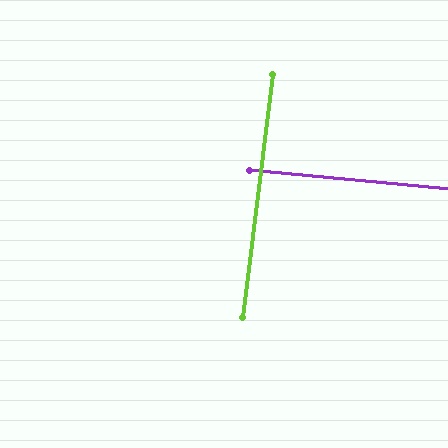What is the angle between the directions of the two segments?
Approximately 88 degrees.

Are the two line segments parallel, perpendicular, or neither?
Perpendicular — they meet at approximately 88°.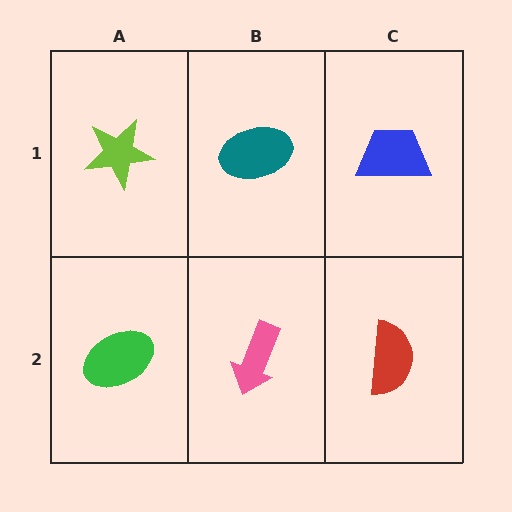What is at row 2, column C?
A red semicircle.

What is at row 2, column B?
A pink arrow.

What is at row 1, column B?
A teal ellipse.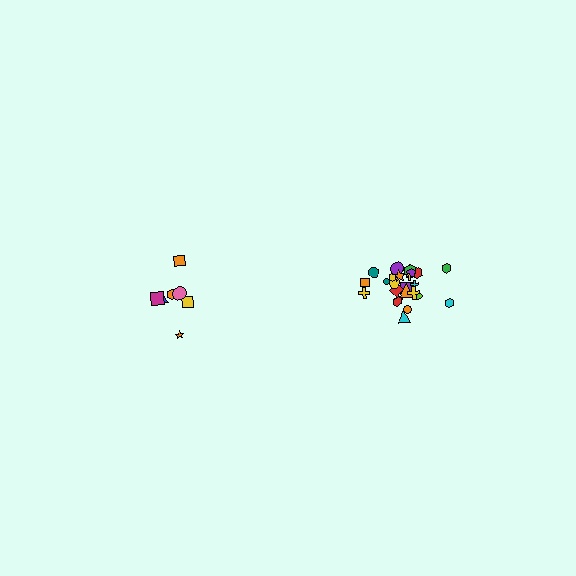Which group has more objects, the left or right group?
The right group.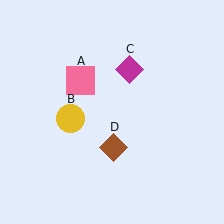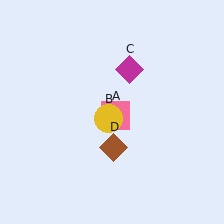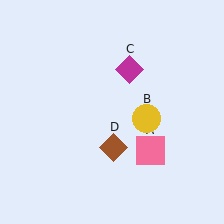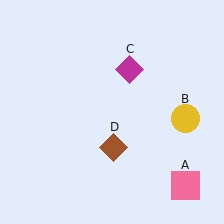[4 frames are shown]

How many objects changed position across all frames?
2 objects changed position: pink square (object A), yellow circle (object B).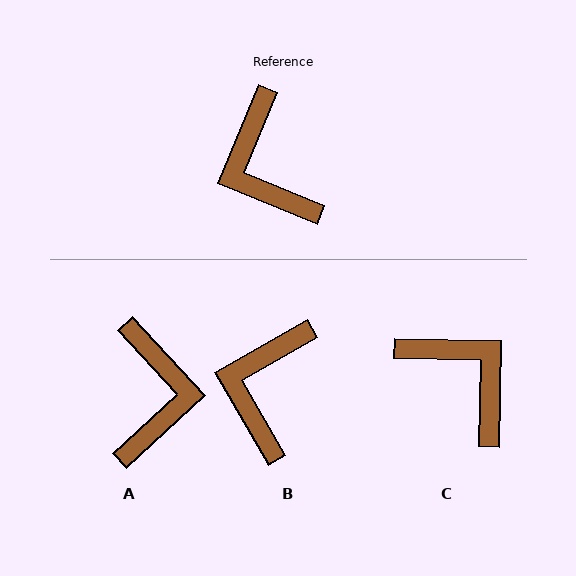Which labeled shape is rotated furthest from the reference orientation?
C, about 159 degrees away.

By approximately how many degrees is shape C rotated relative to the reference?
Approximately 159 degrees clockwise.